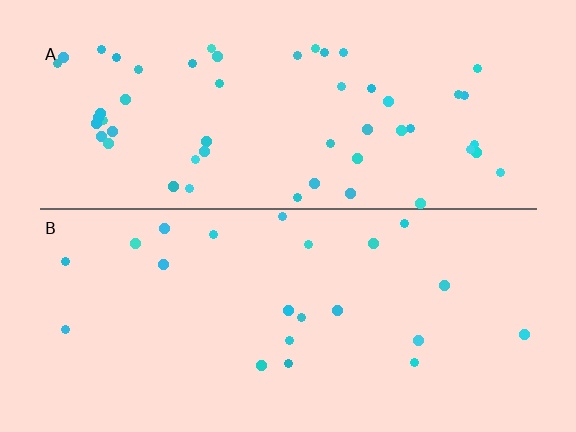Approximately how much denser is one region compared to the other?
Approximately 2.5× — region A over region B.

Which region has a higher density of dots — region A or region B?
A (the top).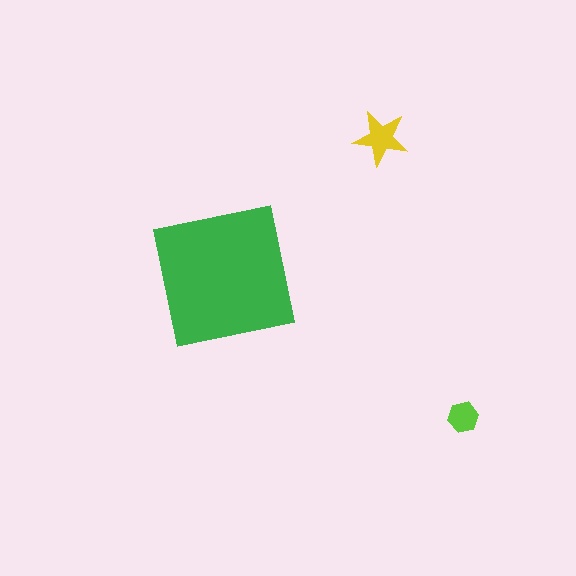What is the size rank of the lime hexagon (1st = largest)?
3rd.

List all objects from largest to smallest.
The green square, the yellow star, the lime hexagon.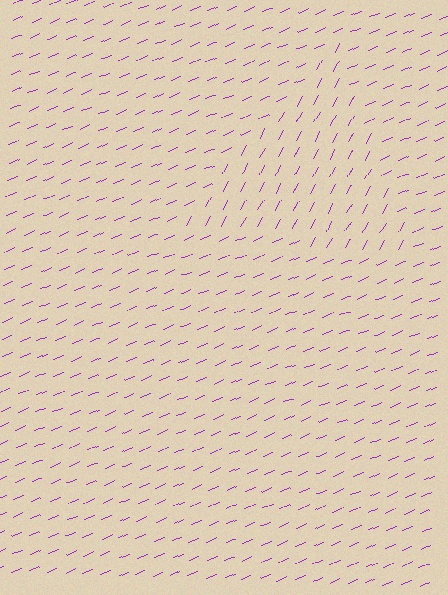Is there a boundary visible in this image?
Yes, there is a texture boundary formed by a change in line orientation.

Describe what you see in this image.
The image is filled with small purple line segments. A triangle region in the image has lines oriented differently from the surrounding lines, creating a visible texture boundary.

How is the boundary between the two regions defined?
The boundary is defined purely by a change in line orientation (approximately 38 degrees difference). All lines are the same color and thickness.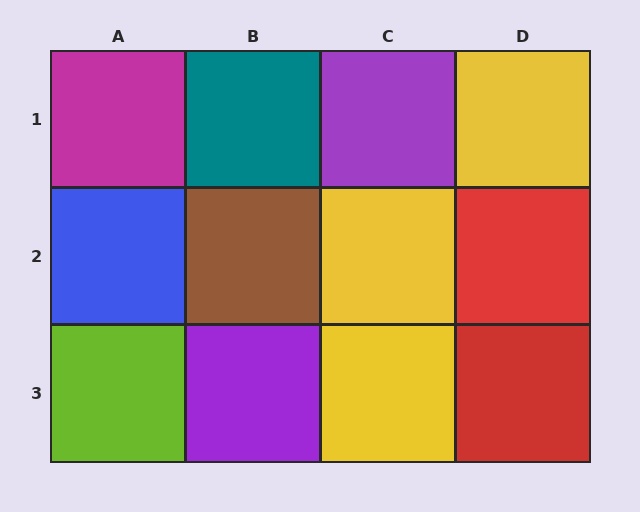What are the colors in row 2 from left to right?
Blue, brown, yellow, red.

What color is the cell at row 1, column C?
Purple.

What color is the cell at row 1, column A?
Magenta.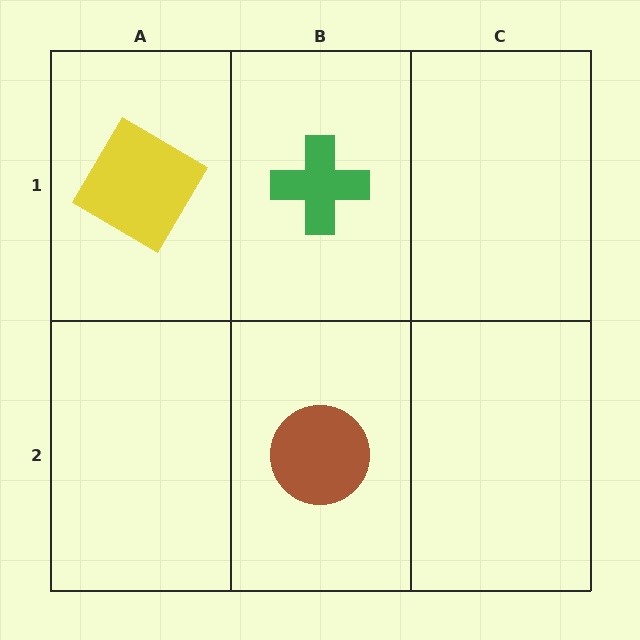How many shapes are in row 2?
1 shape.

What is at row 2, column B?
A brown circle.